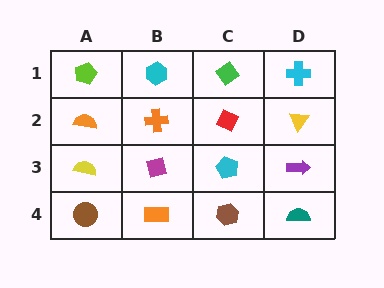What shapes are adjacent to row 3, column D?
A yellow triangle (row 2, column D), a teal semicircle (row 4, column D), a cyan pentagon (row 3, column C).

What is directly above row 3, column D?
A yellow triangle.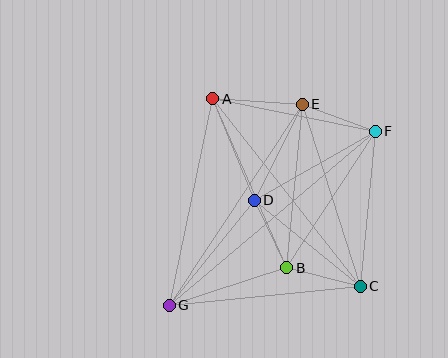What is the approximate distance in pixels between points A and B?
The distance between A and B is approximately 184 pixels.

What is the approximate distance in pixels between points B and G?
The distance between B and G is approximately 123 pixels.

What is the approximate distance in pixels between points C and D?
The distance between C and D is approximately 136 pixels.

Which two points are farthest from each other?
Points F and G are farthest from each other.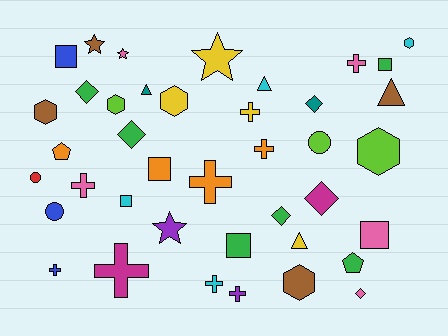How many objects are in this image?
There are 40 objects.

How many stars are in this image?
There are 4 stars.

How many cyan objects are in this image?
There are 4 cyan objects.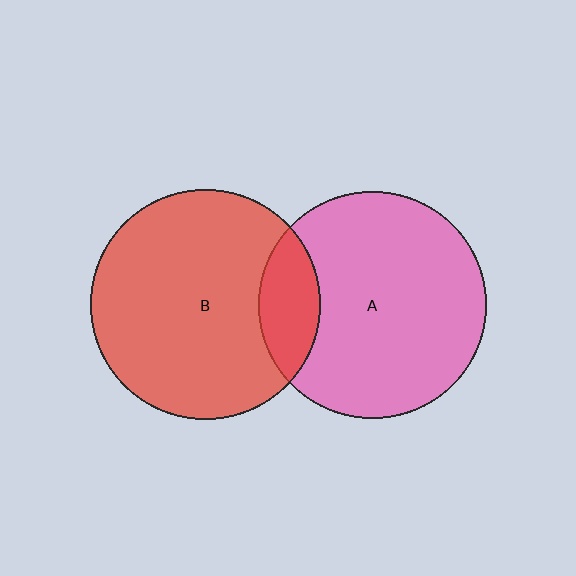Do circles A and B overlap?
Yes.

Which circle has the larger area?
Circle B (red).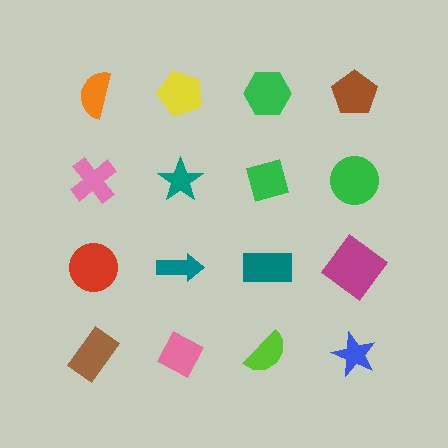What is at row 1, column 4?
A brown pentagon.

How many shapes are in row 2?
4 shapes.